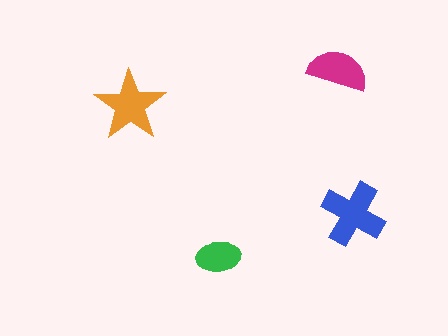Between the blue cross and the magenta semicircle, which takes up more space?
The blue cross.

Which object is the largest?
The blue cross.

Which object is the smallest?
The green ellipse.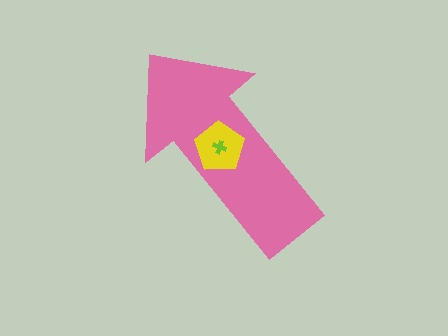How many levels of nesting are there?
3.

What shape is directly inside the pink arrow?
The yellow pentagon.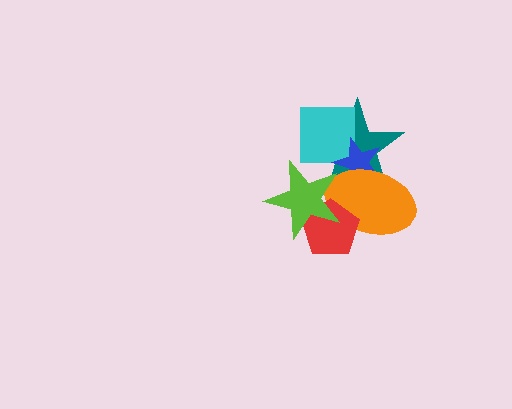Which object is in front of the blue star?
The orange ellipse is in front of the blue star.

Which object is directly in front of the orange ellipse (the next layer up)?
The red pentagon is directly in front of the orange ellipse.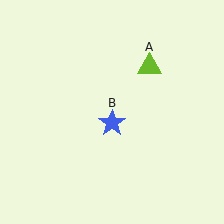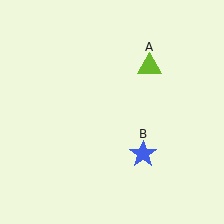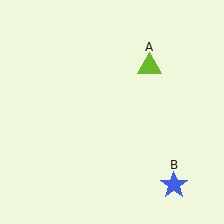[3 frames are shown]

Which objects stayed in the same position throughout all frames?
Lime triangle (object A) remained stationary.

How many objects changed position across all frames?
1 object changed position: blue star (object B).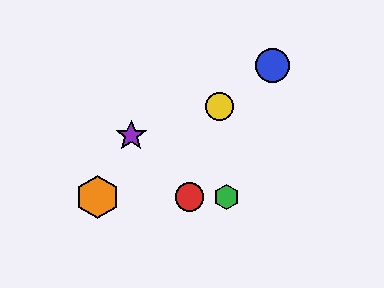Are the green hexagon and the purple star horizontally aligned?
No, the green hexagon is at y≈197 and the purple star is at y≈136.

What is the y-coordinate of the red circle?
The red circle is at y≈197.